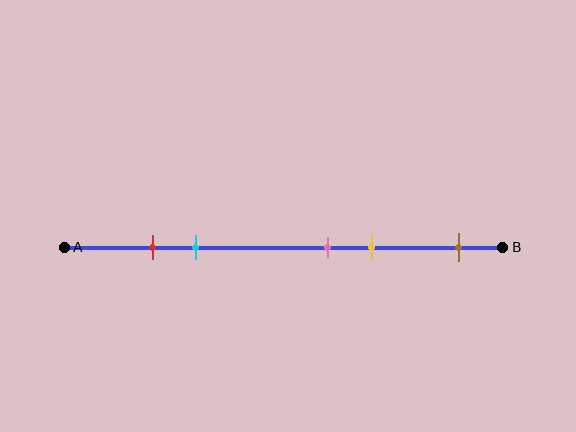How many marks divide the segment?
There are 5 marks dividing the segment.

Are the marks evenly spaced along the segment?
No, the marks are not evenly spaced.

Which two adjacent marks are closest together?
The red and cyan marks are the closest adjacent pair.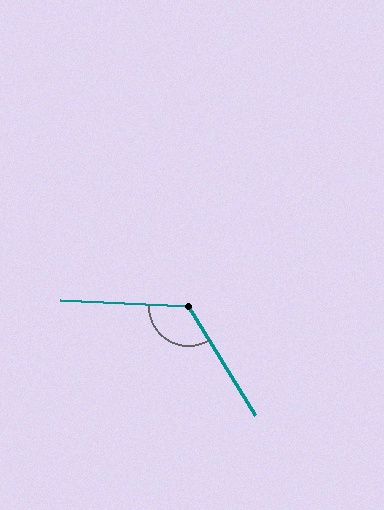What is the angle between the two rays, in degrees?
Approximately 124 degrees.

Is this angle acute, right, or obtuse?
It is obtuse.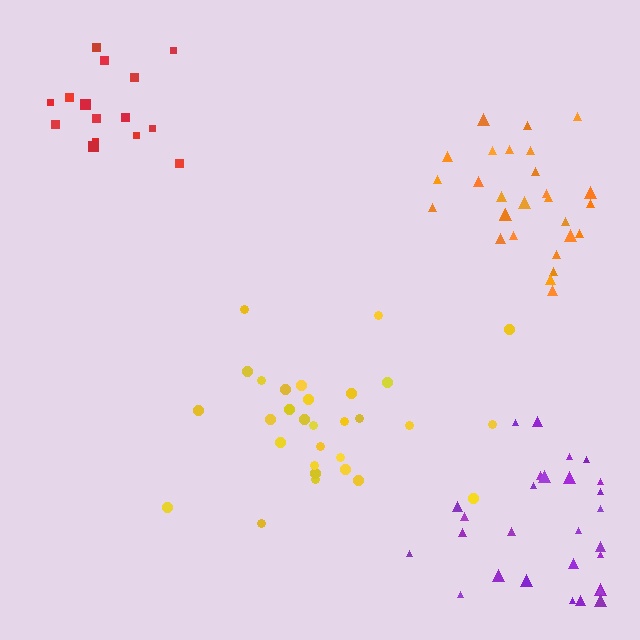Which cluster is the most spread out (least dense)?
Yellow.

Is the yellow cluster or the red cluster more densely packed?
Red.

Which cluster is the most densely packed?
Orange.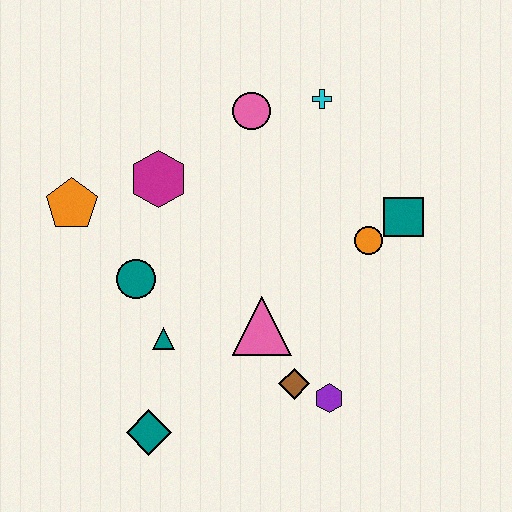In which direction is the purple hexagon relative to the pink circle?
The purple hexagon is below the pink circle.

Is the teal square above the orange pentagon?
No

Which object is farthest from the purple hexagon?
The orange pentagon is farthest from the purple hexagon.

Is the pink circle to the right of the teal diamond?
Yes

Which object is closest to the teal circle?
The teal triangle is closest to the teal circle.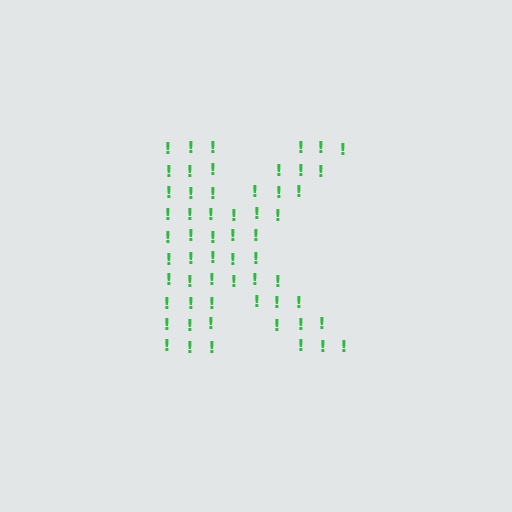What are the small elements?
The small elements are exclamation marks.